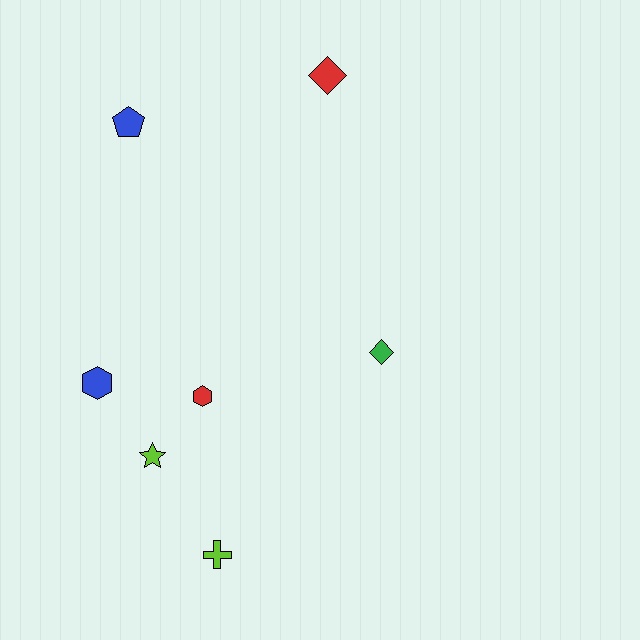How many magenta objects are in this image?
There are no magenta objects.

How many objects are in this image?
There are 7 objects.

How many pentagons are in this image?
There is 1 pentagon.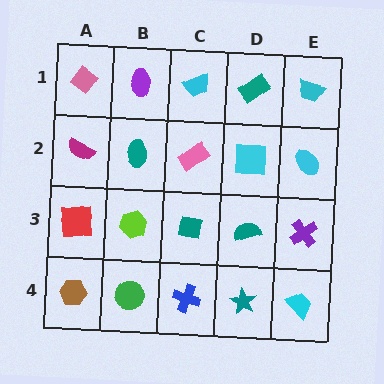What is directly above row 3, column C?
A pink rectangle.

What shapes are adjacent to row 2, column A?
A pink diamond (row 1, column A), a red square (row 3, column A), a teal ellipse (row 2, column B).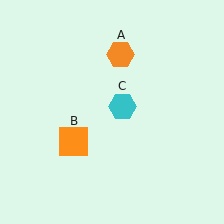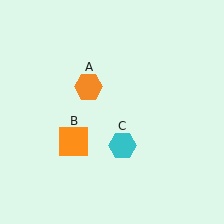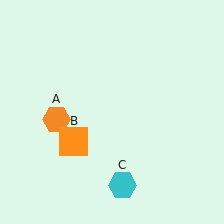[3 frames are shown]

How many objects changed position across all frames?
2 objects changed position: orange hexagon (object A), cyan hexagon (object C).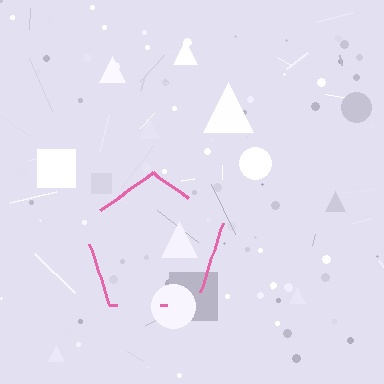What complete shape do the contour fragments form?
The contour fragments form a pentagon.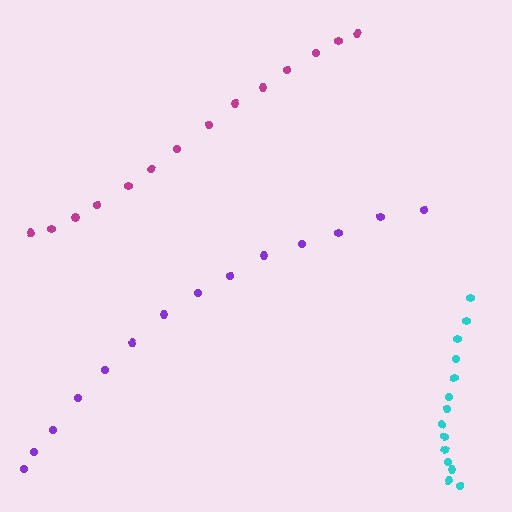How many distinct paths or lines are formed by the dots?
There are 3 distinct paths.